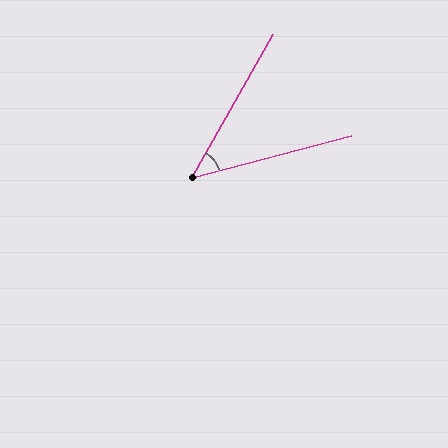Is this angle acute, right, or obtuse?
It is acute.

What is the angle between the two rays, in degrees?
Approximately 45 degrees.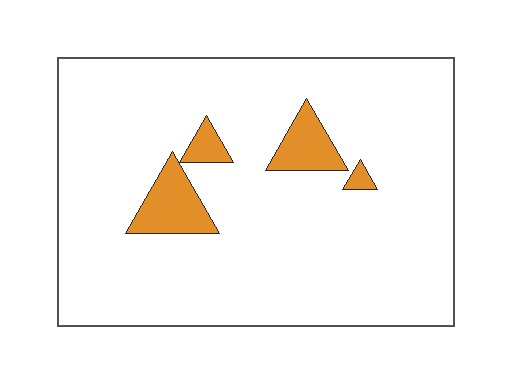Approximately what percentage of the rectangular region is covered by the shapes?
Approximately 10%.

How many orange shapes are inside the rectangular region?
4.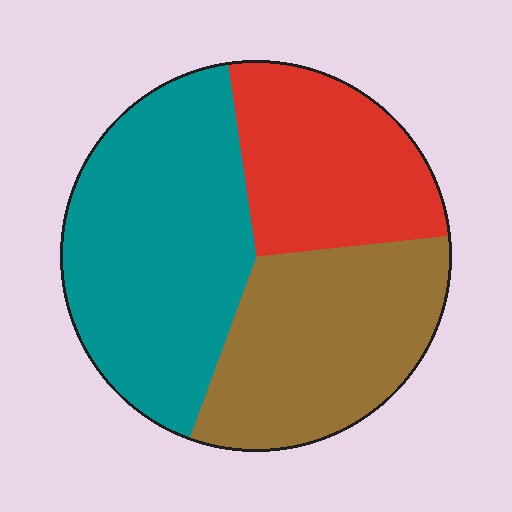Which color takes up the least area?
Red, at roughly 25%.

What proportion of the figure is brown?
Brown covers roughly 30% of the figure.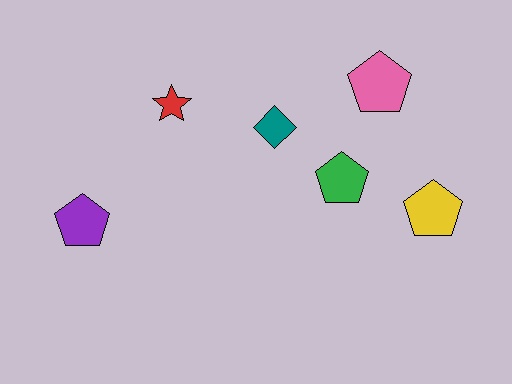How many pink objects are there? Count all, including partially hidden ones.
There is 1 pink object.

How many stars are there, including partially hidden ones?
There is 1 star.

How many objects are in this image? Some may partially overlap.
There are 6 objects.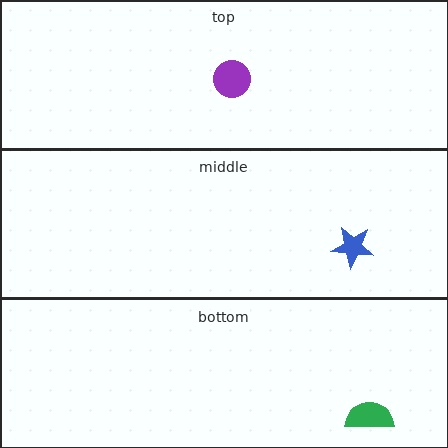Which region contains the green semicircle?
The bottom region.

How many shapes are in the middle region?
1.